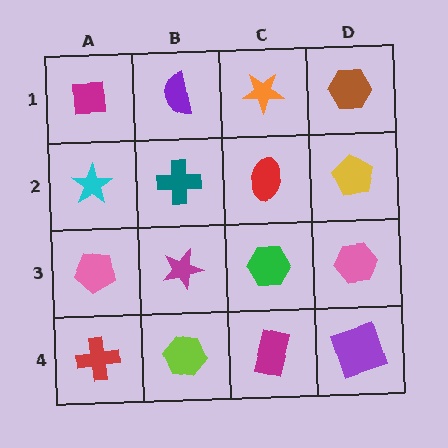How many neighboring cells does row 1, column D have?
2.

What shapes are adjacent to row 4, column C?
A green hexagon (row 3, column C), a lime hexagon (row 4, column B), a purple square (row 4, column D).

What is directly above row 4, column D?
A pink hexagon.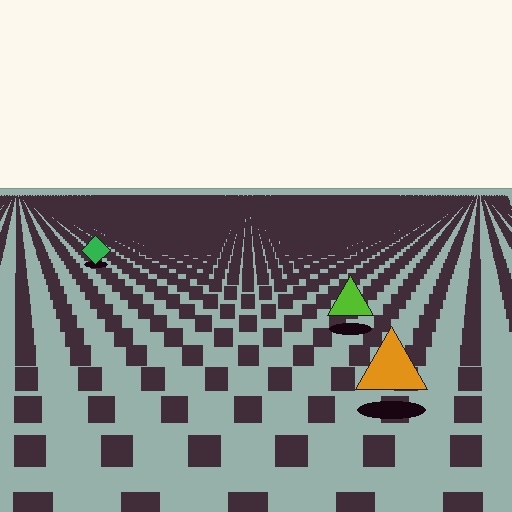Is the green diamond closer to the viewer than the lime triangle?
No. The lime triangle is closer — you can tell from the texture gradient: the ground texture is coarser near it.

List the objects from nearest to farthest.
From nearest to farthest: the orange triangle, the lime triangle, the green diamond.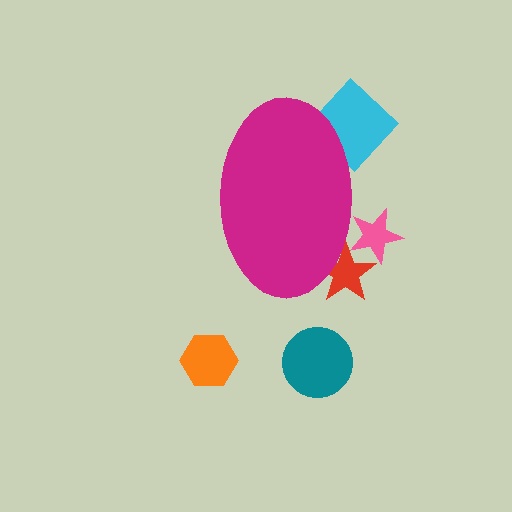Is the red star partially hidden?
Yes, the red star is partially hidden behind the magenta ellipse.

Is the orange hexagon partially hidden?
No, the orange hexagon is fully visible.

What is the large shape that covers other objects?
A magenta ellipse.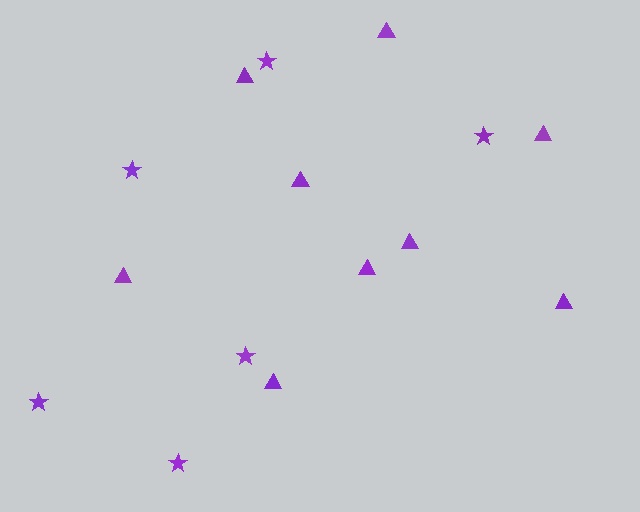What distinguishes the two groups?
There are 2 groups: one group of stars (6) and one group of triangles (9).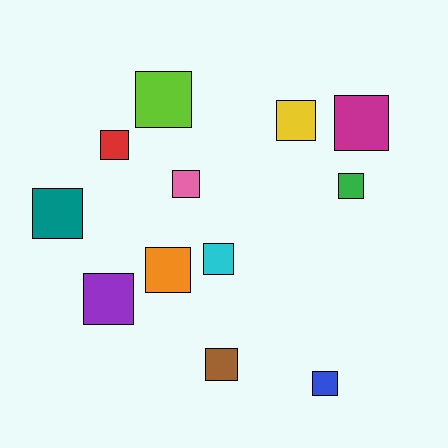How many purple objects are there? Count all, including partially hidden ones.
There is 1 purple object.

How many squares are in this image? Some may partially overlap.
There are 12 squares.